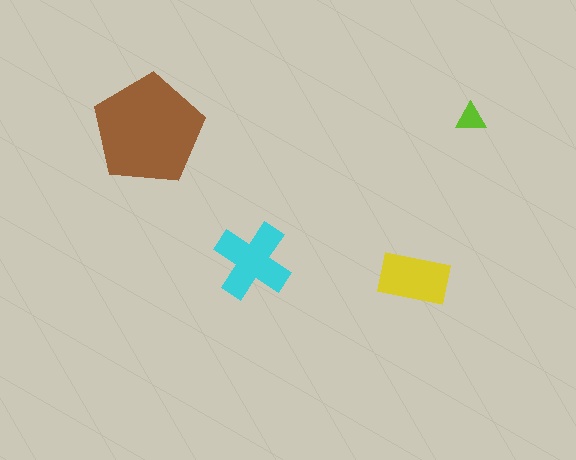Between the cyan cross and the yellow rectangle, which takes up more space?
The cyan cross.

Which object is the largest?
The brown pentagon.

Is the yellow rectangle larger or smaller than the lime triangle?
Larger.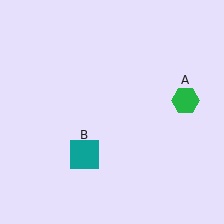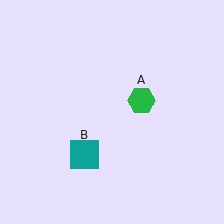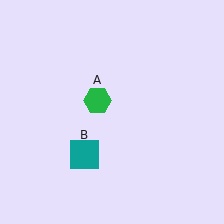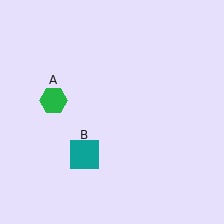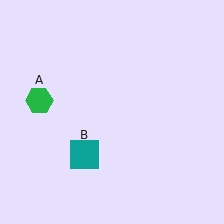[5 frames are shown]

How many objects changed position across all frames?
1 object changed position: green hexagon (object A).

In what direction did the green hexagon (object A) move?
The green hexagon (object A) moved left.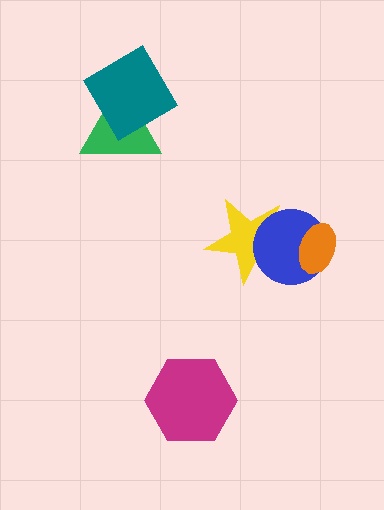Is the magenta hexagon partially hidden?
No, no other shape covers it.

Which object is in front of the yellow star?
The blue circle is in front of the yellow star.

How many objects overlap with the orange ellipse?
1 object overlaps with the orange ellipse.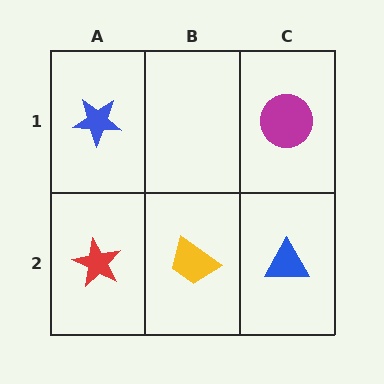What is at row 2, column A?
A red star.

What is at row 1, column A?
A blue star.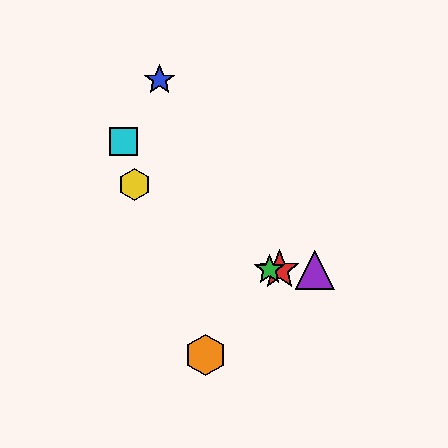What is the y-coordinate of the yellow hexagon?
The yellow hexagon is at y≈184.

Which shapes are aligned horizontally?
The red star, the green star, the purple triangle are aligned horizontally.